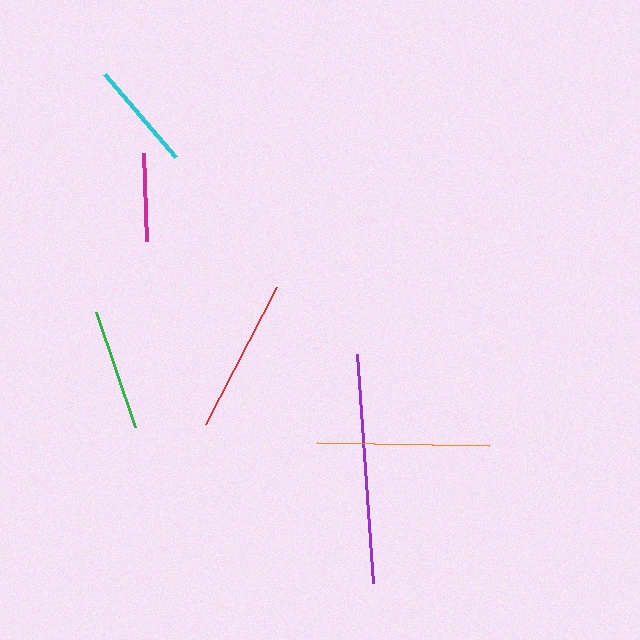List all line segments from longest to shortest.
From longest to shortest: purple, orange, red, green, cyan, magenta.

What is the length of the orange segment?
The orange segment is approximately 172 pixels long.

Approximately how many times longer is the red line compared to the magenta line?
The red line is approximately 1.8 times the length of the magenta line.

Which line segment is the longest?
The purple line is the longest at approximately 230 pixels.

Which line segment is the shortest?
The magenta line is the shortest at approximately 88 pixels.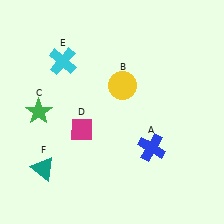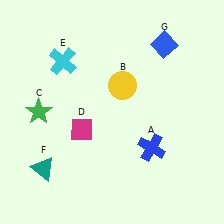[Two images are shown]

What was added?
A blue diamond (G) was added in Image 2.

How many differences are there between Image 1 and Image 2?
There is 1 difference between the two images.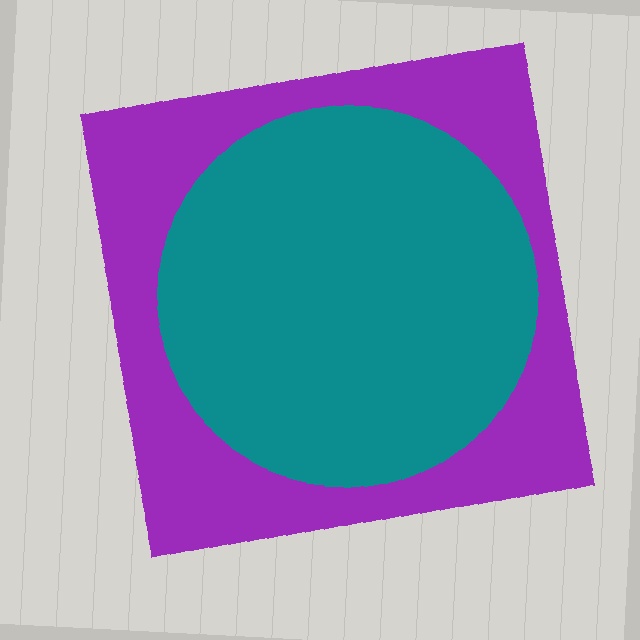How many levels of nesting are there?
2.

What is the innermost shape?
The teal circle.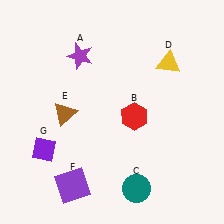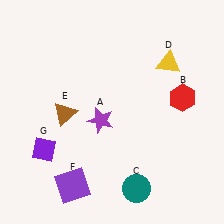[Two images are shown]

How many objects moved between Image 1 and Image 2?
2 objects moved between the two images.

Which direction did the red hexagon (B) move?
The red hexagon (B) moved right.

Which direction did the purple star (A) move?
The purple star (A) moved down.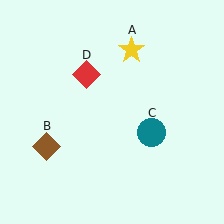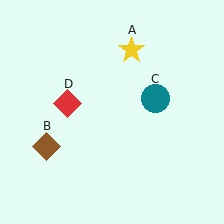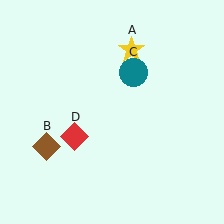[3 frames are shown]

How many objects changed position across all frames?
2 objects changed position: teal circle (object C), red diamond (object D).